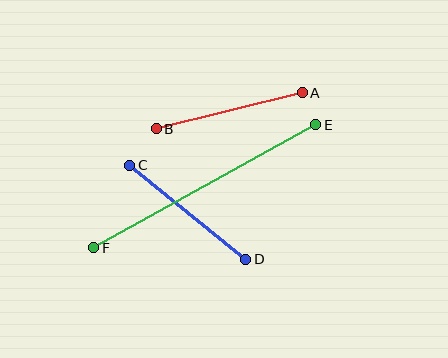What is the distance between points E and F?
The distance is approximately 254 pixels.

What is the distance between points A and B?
The distance is approximately 151 pixels.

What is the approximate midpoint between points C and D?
The midpoint is at approximately (188, 212) pixels.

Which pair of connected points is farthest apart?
Points E and F are farthest apart.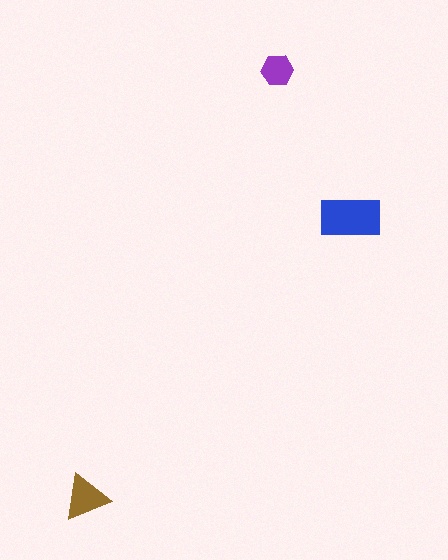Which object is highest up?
The purple hexagon is topmost.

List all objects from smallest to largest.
The purple hexagon, the brown triangle, the blue rectangle.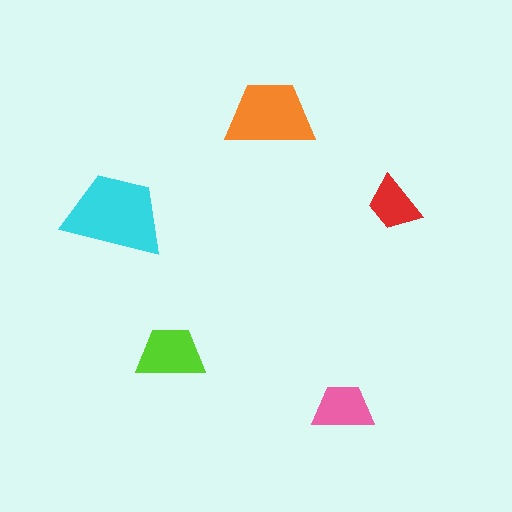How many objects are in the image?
There are 5 objects in the image.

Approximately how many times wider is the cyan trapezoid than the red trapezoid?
About 2 times wider.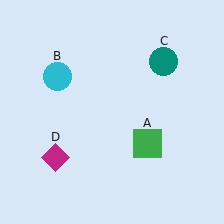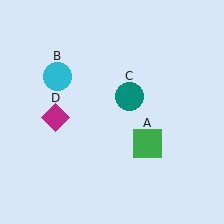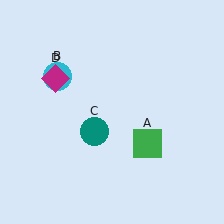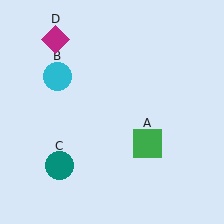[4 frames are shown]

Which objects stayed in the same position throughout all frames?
Green square (object A) and cyan circle (object B) remained stationary.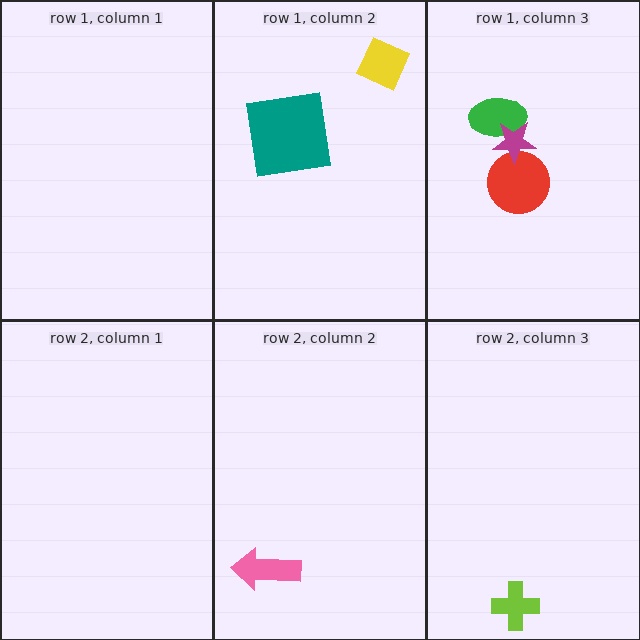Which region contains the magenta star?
The row 1, column 3 region.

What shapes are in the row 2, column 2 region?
The pink arrow.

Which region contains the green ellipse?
The row 1, column 3 region.